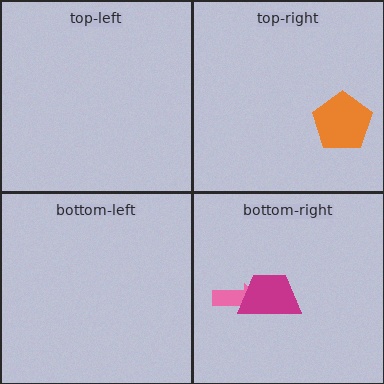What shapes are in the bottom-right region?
The pink arrow, the magenta trapezoid.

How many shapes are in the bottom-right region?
2.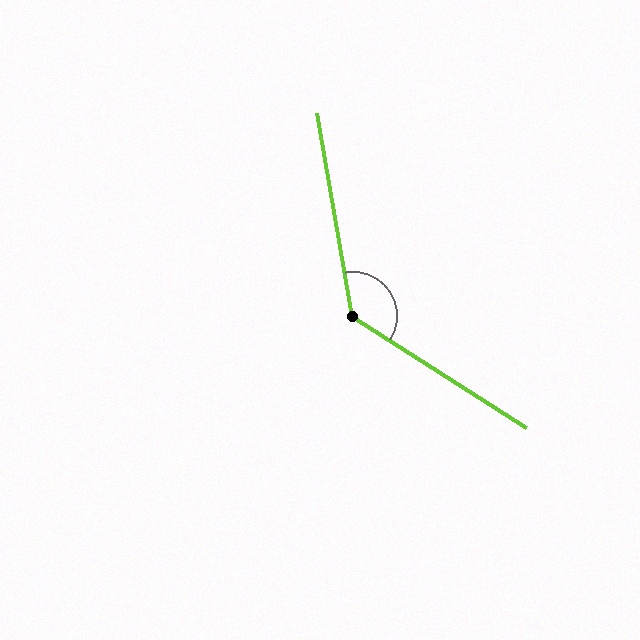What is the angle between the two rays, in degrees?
Approximately 132 degrees.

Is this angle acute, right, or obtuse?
It is obtuse.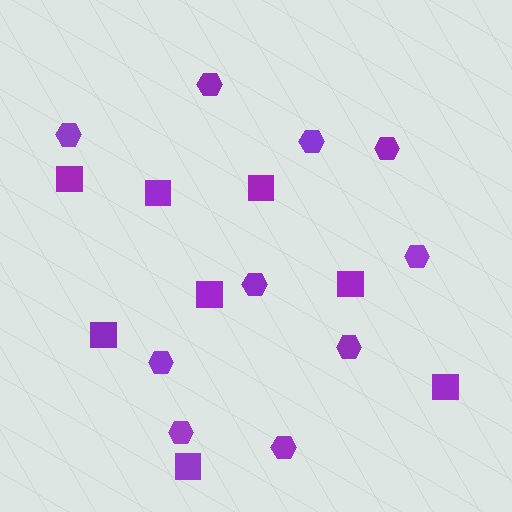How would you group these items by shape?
There are 2 groups: one group of squares (8) and one group of hexagons (10).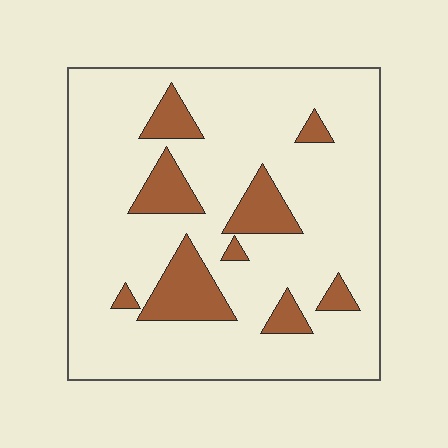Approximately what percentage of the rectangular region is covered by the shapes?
Approximately 15%.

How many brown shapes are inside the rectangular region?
9.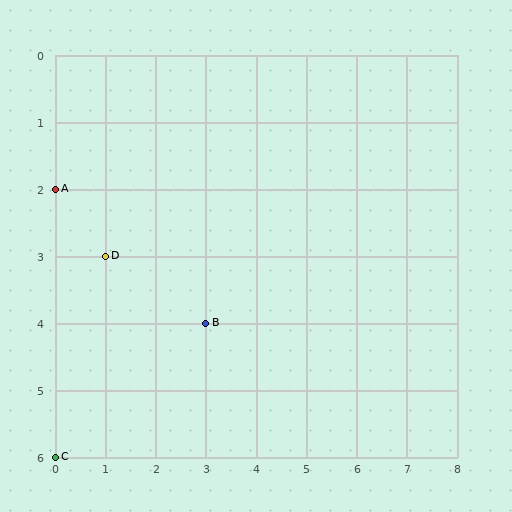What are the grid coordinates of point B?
Point B is at grid coordinates (3, 4).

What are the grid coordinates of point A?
Point A is at grid coordinates (0, 2).